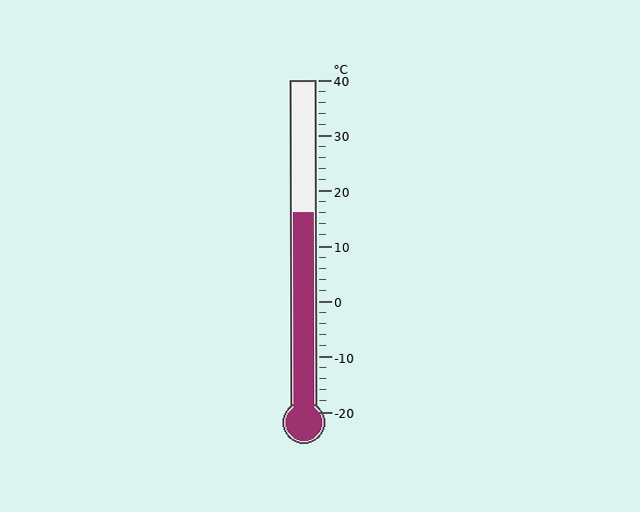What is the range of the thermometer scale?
The thermometer scale ranges from -20°C to 40°C.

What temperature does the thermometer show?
The thermometer shows approximately 16°C.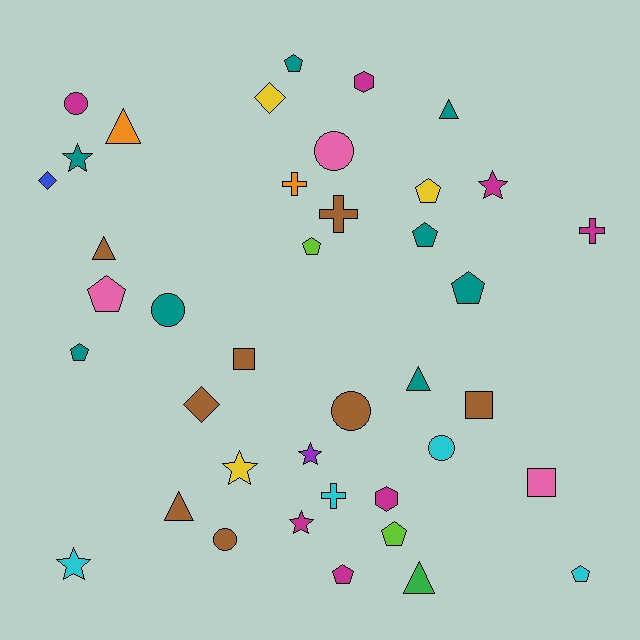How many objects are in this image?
There are 40 objects.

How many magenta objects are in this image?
There are 7 magenta objects.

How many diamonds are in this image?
There are 3 diamonds.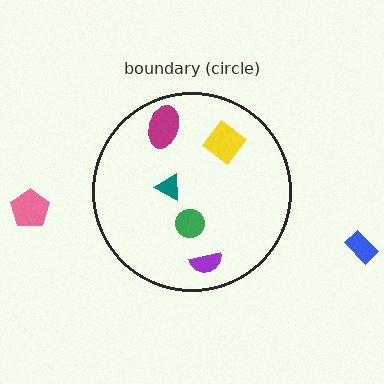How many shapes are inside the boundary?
5 inside, 2 outside.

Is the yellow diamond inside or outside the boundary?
Inside.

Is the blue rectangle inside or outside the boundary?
Outside.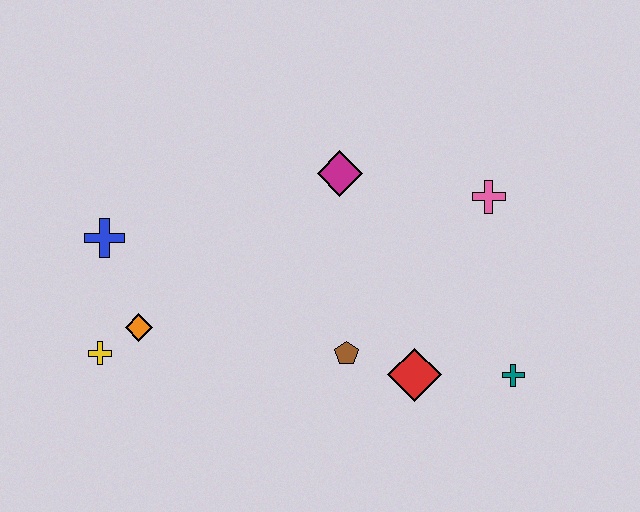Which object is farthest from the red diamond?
The blue cross is farthest from the red diamond.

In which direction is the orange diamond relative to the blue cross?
The orange diamond is below the blue cross.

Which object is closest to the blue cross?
The orange diamond is closest to the blue cross.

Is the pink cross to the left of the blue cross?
No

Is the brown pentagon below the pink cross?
Yes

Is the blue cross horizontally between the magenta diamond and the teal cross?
No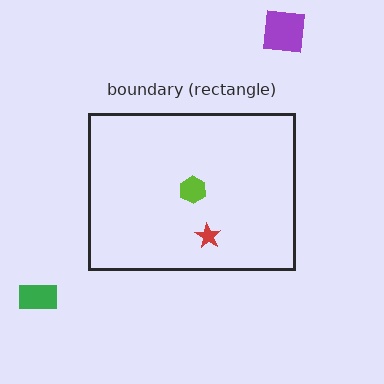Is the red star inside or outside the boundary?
Inside.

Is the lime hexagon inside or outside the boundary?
Inside.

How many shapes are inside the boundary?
2 inside, 2 outside.